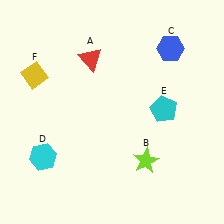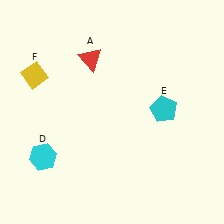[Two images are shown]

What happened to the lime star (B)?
The lime star (B) was removed in Image 2. It was in the bottom-right area of Image 1.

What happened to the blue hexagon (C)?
The blue hexagon (C) was removed in Image 2. It was in the top-right area of Image 1.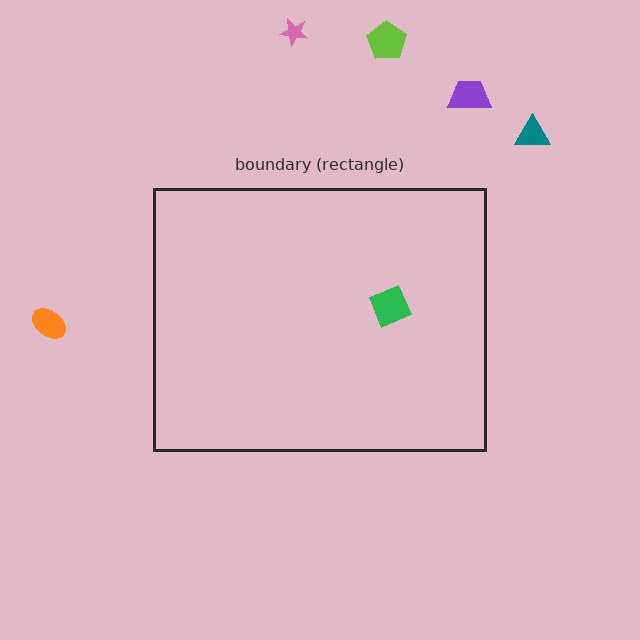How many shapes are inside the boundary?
1 inside, 5 outside.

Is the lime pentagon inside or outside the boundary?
Outside.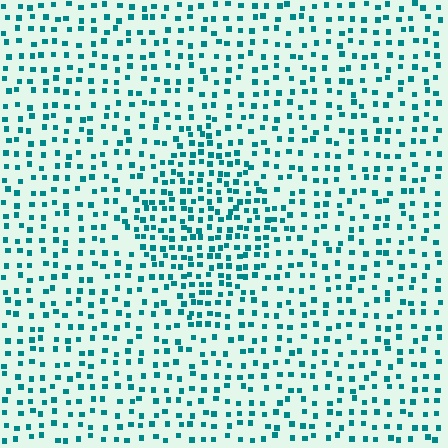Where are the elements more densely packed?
The elements are more densely packed inside the diamond boundary.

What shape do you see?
I see a diamond.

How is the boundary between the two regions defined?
The boundary is defined by a change in element density (approximately 1.7x ratio). All elements are the same color, size, and shape.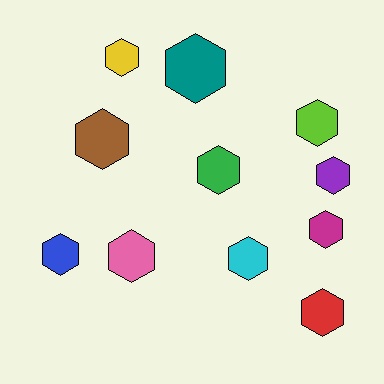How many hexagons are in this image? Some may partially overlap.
There are 11 hexagons.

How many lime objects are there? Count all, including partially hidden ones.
There is 1 lime object.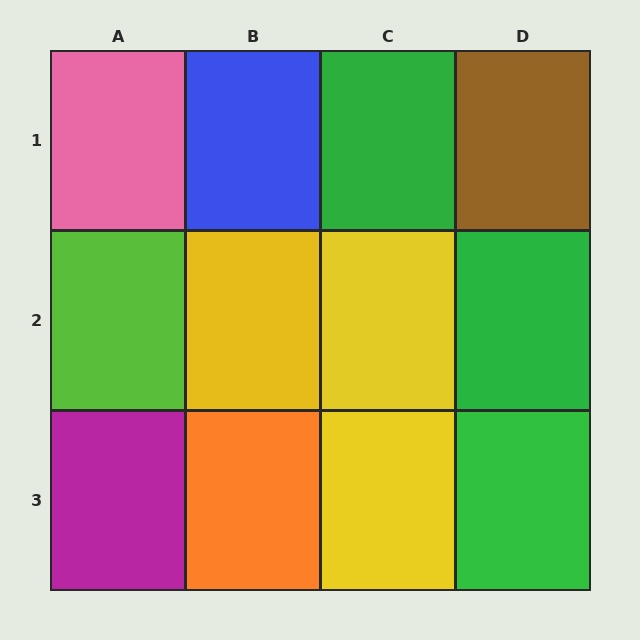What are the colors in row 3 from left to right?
Magenta, orange, yellow, green.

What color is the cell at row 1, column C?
Green.